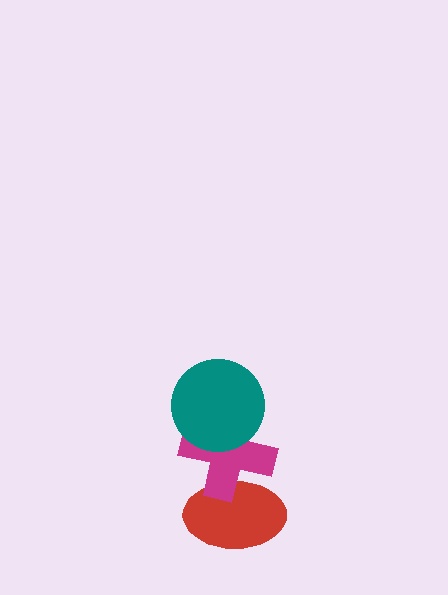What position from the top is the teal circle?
The teal circle is 1st from the top.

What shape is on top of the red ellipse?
The magenta cross is on top of the red ellipse.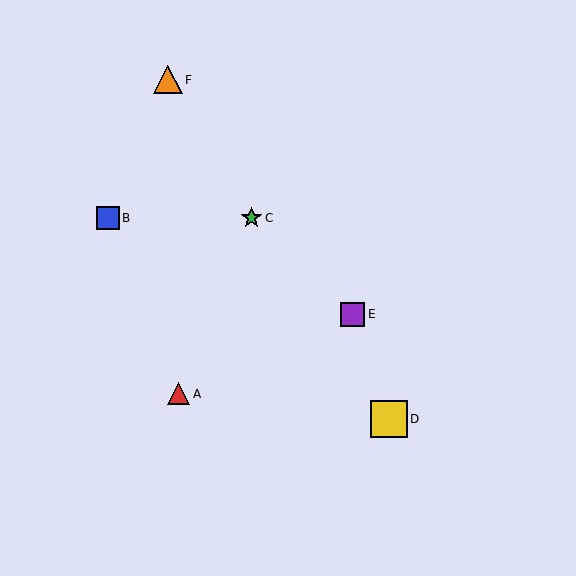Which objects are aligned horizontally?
Objects B, C are aligned horizontally.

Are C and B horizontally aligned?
Yes, both are at y≈218.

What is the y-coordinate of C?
Object C is at y≈218.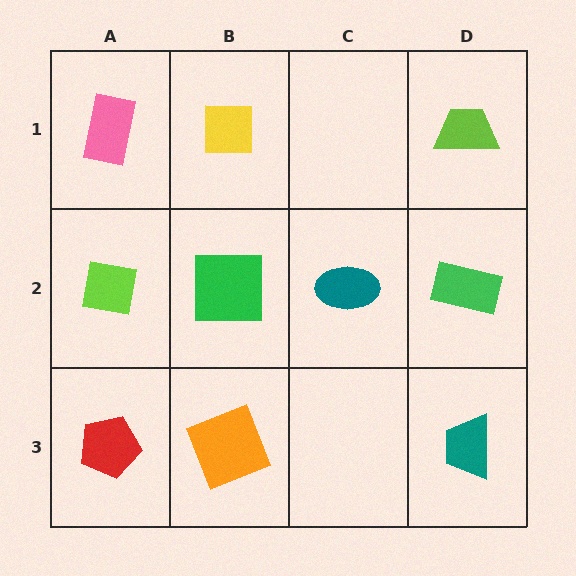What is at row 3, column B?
An orange square.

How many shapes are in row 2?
4 shapes.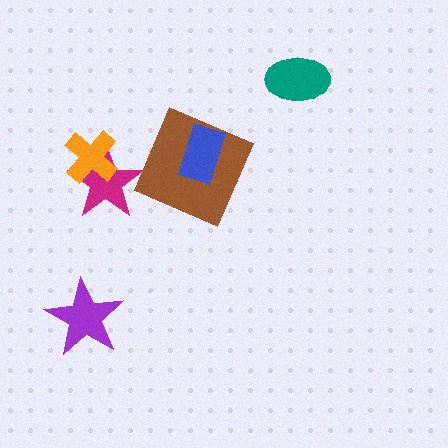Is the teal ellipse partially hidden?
No, no other shape covers it.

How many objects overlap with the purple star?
0 objects overlap with the purple star.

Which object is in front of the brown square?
The blue rectangle is in front of the brown square.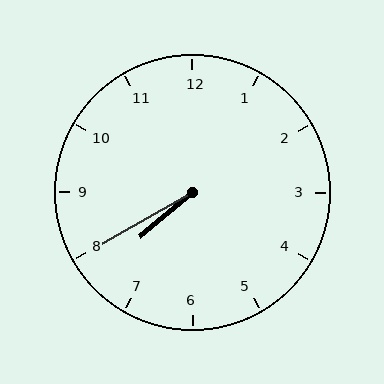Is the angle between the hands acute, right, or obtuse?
It is acute.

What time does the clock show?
7:40.